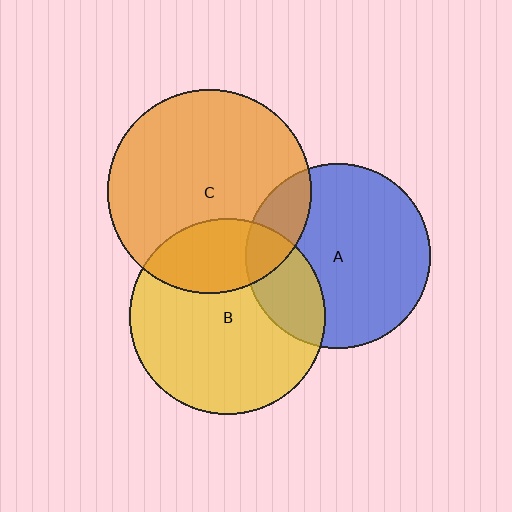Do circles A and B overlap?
Yes.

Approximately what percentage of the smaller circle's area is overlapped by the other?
Approximately 25%.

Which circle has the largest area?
Circle C (orange).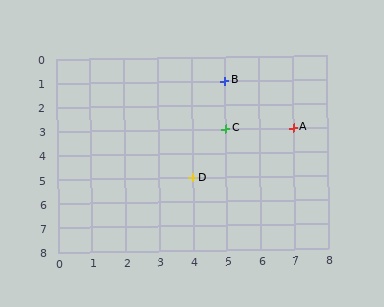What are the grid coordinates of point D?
Point D is at grid coordinates (4, 5).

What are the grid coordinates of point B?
Point B is at grid coordinates (5, 1).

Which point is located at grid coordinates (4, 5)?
Point D is at (4, 5).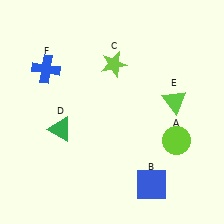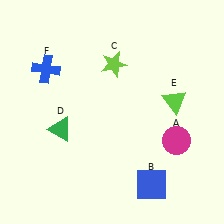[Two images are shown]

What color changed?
The circle (A) changed from lime in Image 1 to magenta in Image 2.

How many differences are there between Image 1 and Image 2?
There is 1 difference between the two images.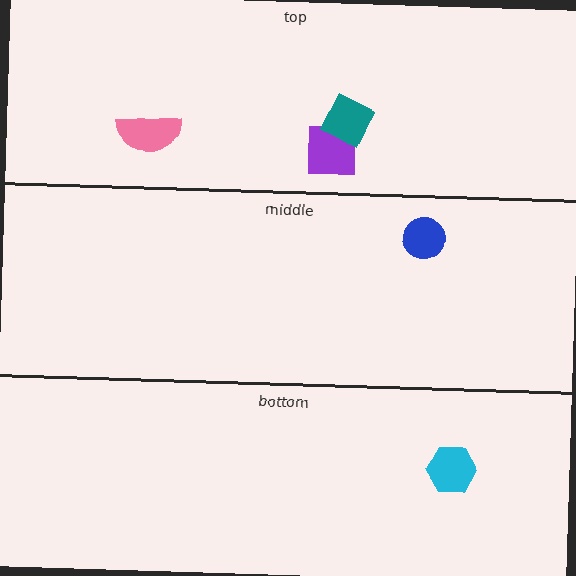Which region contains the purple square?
The top region.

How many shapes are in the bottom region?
1.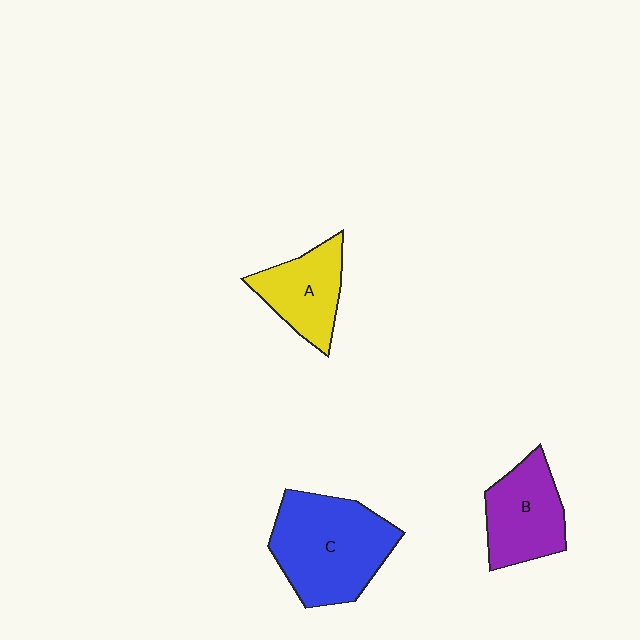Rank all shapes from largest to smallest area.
From largest to smallest: C (blue), B (purple), A (yellow).